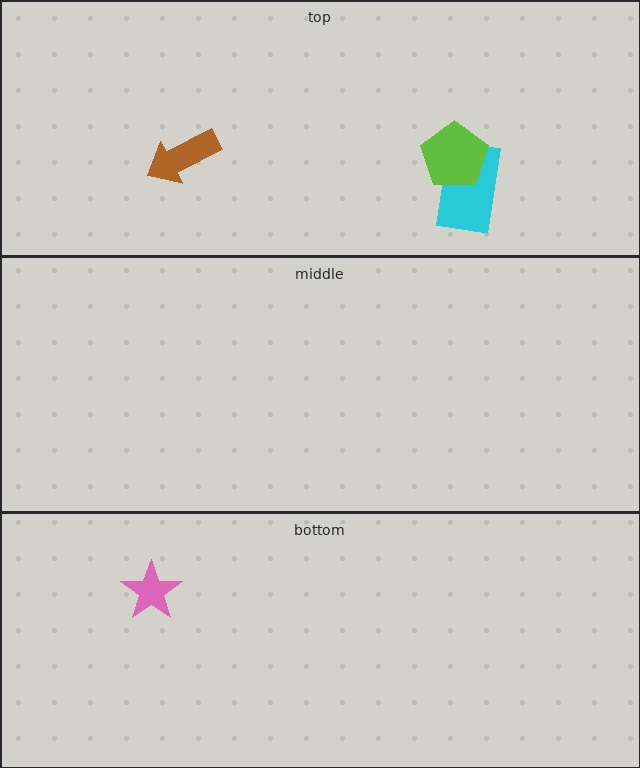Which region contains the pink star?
The bottom region.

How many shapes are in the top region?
3.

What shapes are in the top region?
The cyan rectangle, the lime pentagon, the brown arrow.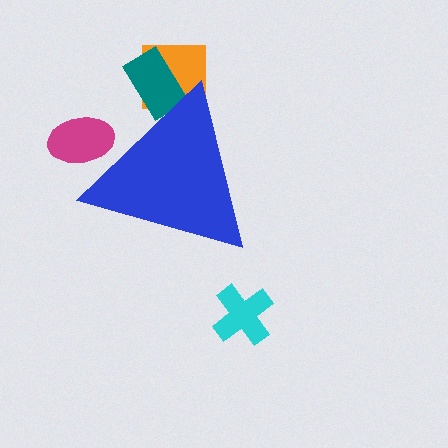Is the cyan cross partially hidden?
No, the cyan cross is fully visible.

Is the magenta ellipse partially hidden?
Yes, the magenta ellipse is partially hidden behind the blue triangle.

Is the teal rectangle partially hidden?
Yes, the teal rectangle is partially hidden behind the blue triangle.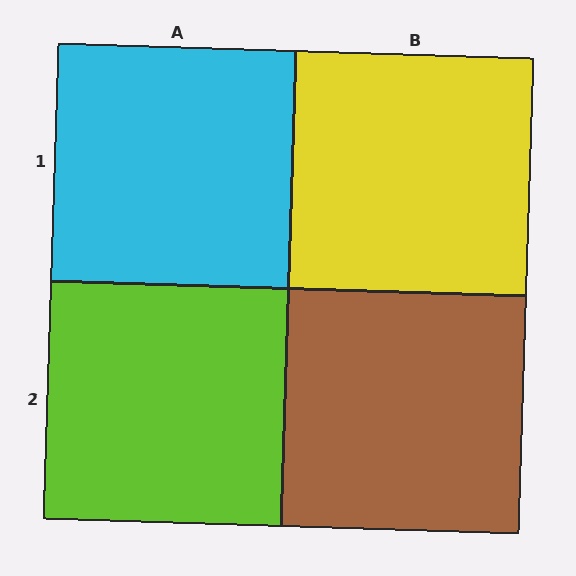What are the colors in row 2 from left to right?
Lime, brown.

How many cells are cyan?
1 cell is cyan.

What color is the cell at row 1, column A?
Cyan.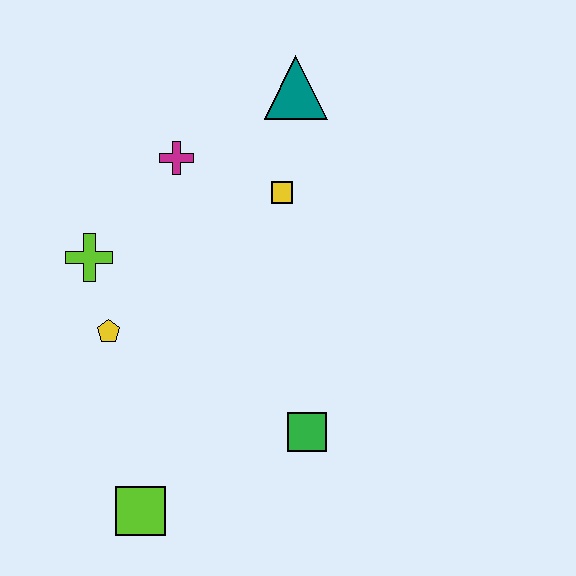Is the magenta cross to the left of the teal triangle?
Yes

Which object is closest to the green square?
The lime square is closest to the green square.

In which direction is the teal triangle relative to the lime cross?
The teal triangle is to the right of the lime cross.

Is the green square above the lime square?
Yes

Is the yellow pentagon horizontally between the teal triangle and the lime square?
No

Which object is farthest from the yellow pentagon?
The teal triangle is farthest from the yellow pentagon.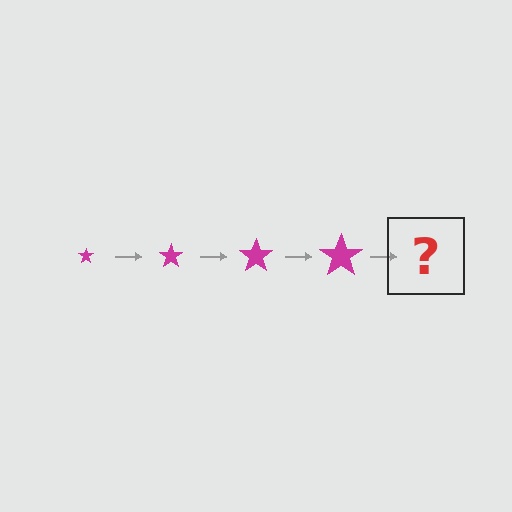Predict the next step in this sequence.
The next step is a magenta star, larger than the previous one.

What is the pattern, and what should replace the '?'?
The pattern is that the star gets progressively larger each step. The '?' should be a magenta star, larger than the previous one.